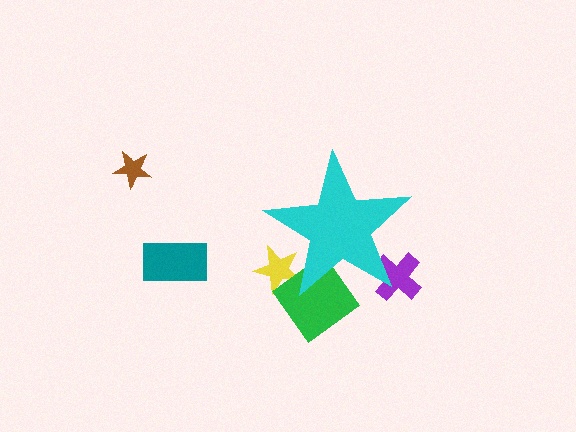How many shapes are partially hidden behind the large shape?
3 shapes are partially hidden.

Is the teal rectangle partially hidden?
No, the teal rectangle is fully visible.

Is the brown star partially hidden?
No, the brown star is fully visible.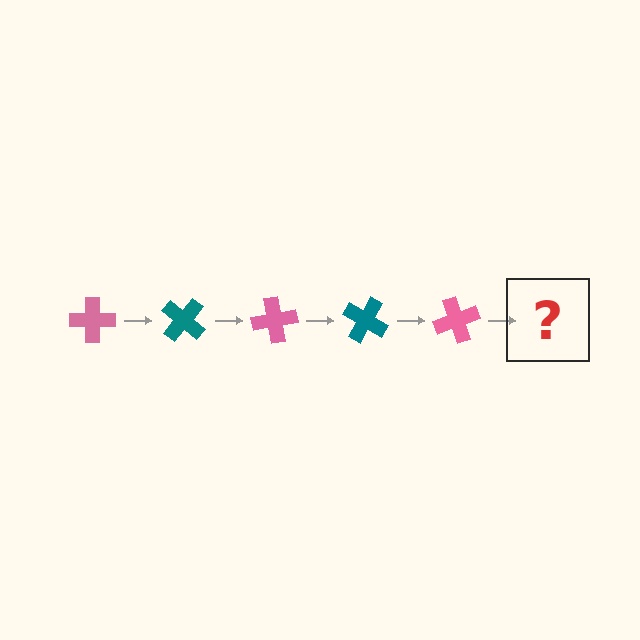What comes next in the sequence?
The next element should be a teal cross, rotated 200 degrees from the start.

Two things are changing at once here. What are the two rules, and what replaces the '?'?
The two rules are that it rotates 40 degrees each step and the color cycles through pink and teal. The '?' should be a teal cross, rotated 200 degrees from the start.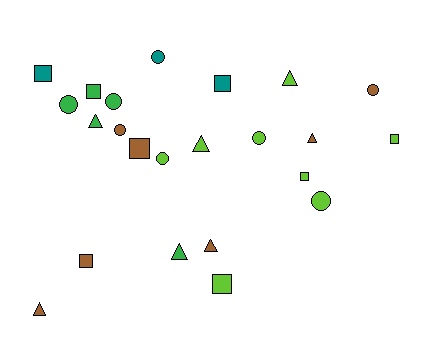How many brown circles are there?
There are 2 brown circles.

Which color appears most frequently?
Lime, with 8 objects.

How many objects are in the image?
There are 23 objects.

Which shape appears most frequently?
Circle, with 8 objects.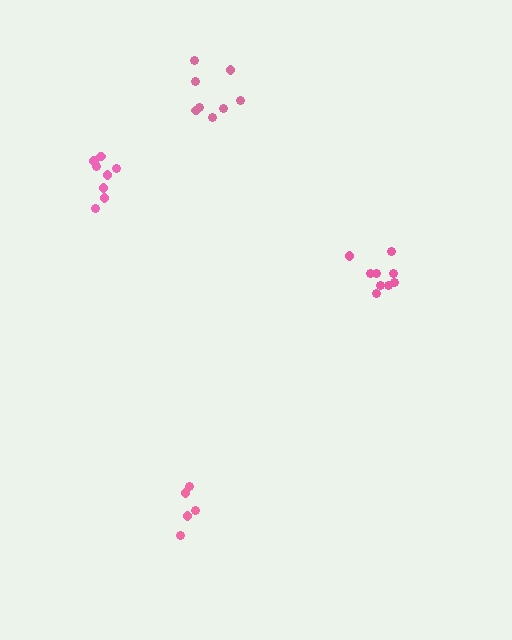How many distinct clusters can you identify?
There are 4 distinct clusters.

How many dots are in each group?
Group 1: 9 dots, Group 2: 8 dots, Group 3: 5 dots, Group 4: 8 dots (30 total).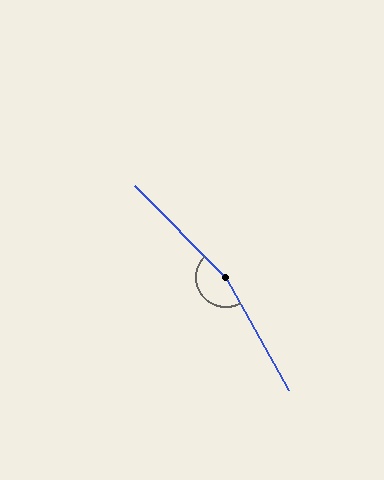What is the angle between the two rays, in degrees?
Approximately 165 degrees.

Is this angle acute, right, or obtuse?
It is obtuse.